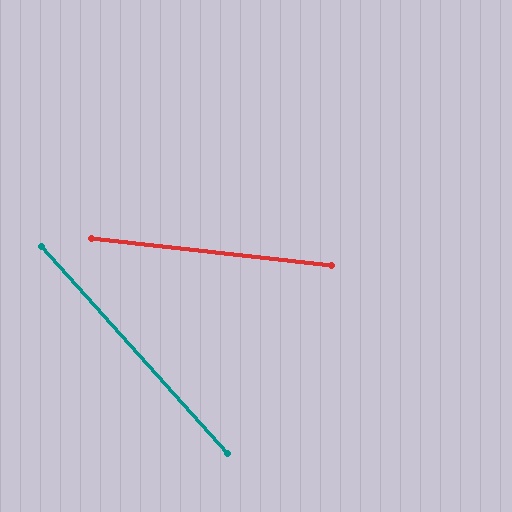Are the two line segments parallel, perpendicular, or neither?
Neither parallel nor perpendicular — they differ by about 42°.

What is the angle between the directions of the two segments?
Approximately 42 degrees.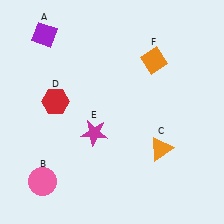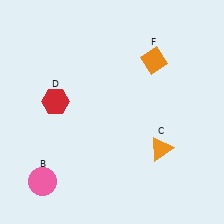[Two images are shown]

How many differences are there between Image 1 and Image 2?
There are 2 differences between the two images.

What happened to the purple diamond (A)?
The purple diamond (A) was removed in Image 2. It was in the top-left area of Image 1.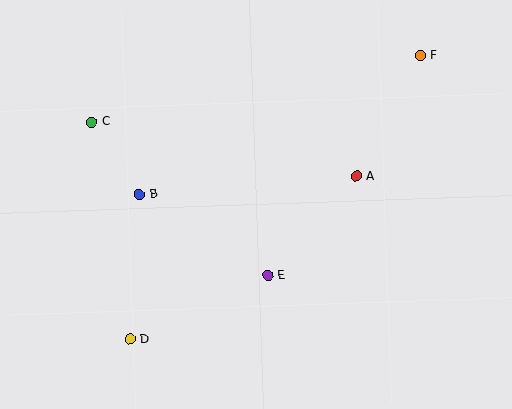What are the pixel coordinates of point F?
Point F is at (420, 55).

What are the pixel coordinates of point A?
Point A is at (356, 176).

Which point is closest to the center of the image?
Point E at (268, 275) is closest to the center.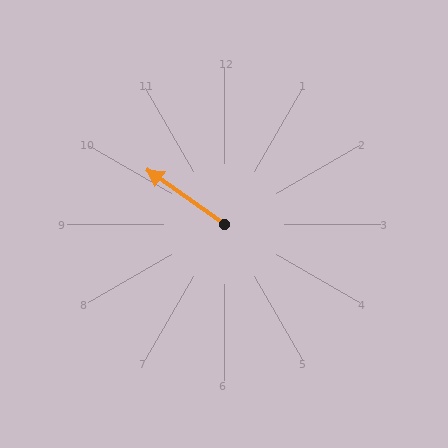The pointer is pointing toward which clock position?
Roughly 10 o'clock.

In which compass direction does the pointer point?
Northwest.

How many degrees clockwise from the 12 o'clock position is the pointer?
Approximately 305 degrees.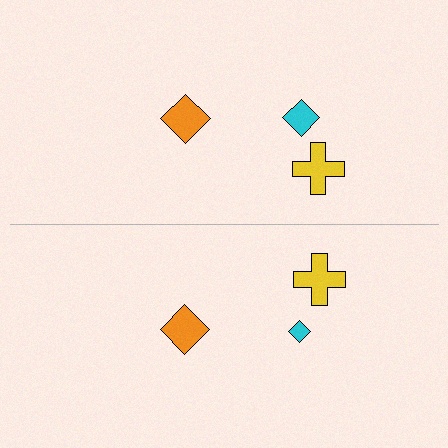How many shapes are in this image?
There are 6 shapes in this image.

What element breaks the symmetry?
The cyan diamond on the bottom side has a different size than its mirror counterpart.